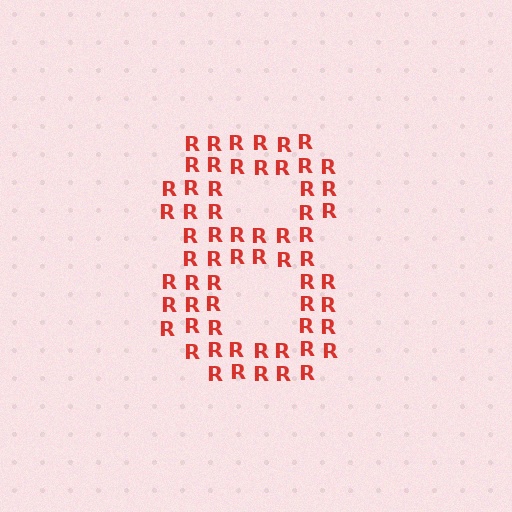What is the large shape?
The large shape is the digit 8.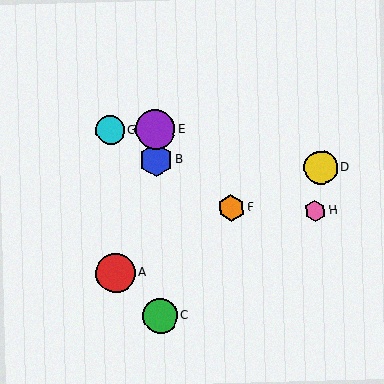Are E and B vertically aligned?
Yes, both are at x≈155.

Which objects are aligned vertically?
Objects B, C, E are aligned vertically.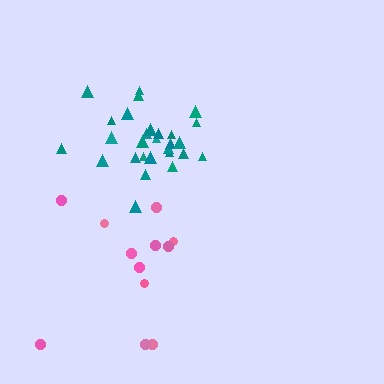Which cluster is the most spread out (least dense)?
Pink.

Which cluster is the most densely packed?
Teal.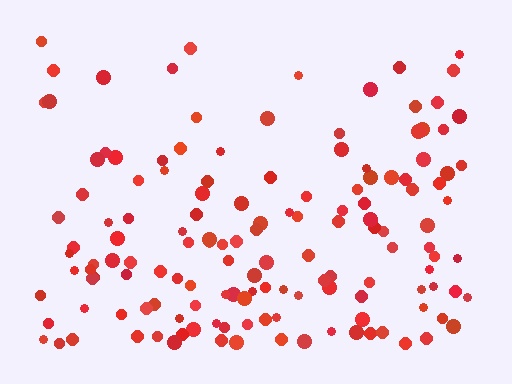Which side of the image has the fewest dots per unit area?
The top.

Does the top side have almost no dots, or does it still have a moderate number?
Still a moderate number, just noticeably fewer than the bottom.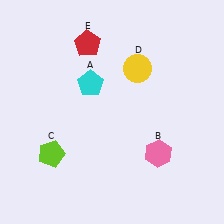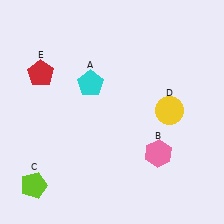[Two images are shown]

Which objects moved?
The objects that moved are: the lime pentagon (C), the yellow circle (D), the red pentagon (E).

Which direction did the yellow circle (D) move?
The yellow circle (D) moved down.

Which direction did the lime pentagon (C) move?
The lime pentagon (C) moved down.